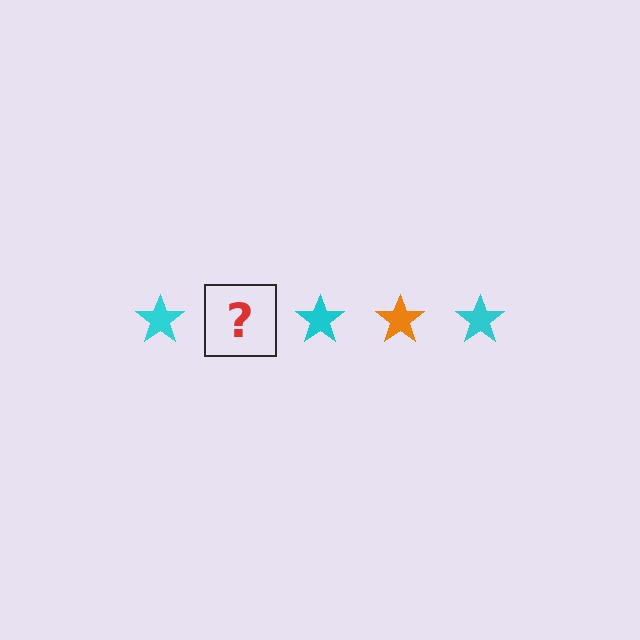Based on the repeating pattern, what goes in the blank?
The blank should be an orange star.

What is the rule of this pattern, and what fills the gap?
The rule is that the pattern cycles through cyan, orange stars. The gap should be filled with an orange star.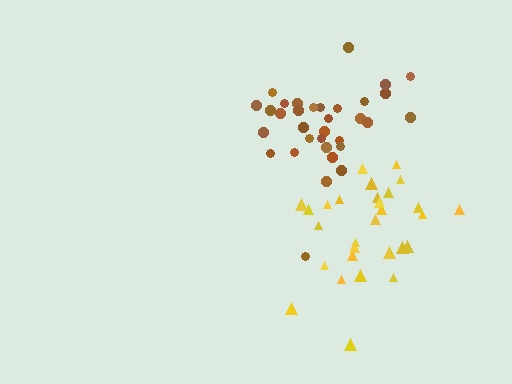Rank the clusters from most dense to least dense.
brown, yellow.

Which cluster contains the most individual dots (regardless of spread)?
Brown (33).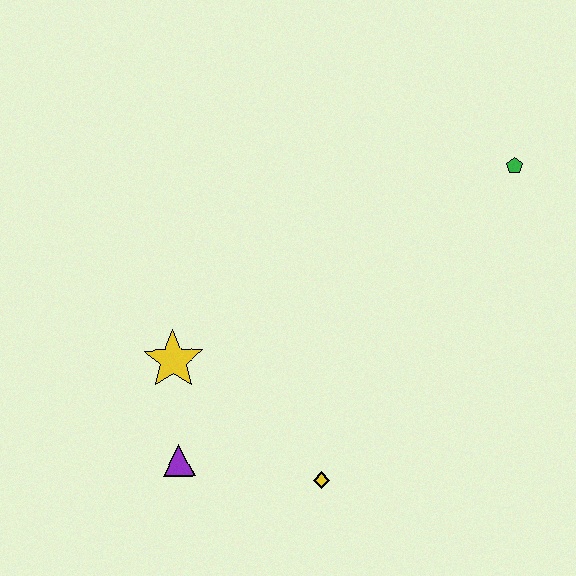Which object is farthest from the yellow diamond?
The green pentagon is farthest from the yellow diamond.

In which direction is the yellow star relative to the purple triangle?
The yellow star is above the purple triangle.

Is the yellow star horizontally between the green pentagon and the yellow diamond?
No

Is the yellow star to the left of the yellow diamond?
Yes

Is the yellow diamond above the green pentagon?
No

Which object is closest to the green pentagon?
The yellow diamond is closest to the green pentagon.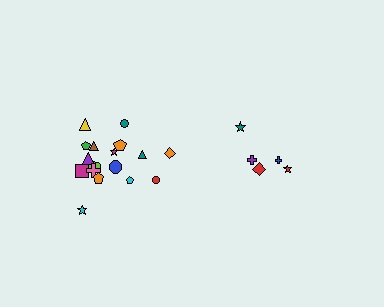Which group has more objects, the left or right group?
The left group.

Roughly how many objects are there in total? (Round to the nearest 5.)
Roughly 25 objects in total.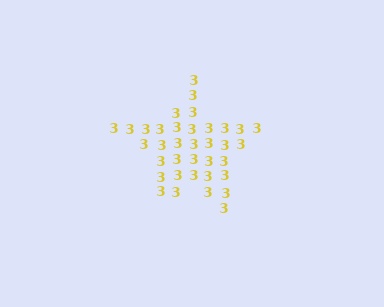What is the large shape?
The large shape is a star.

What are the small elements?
The small elements are digit 3's.